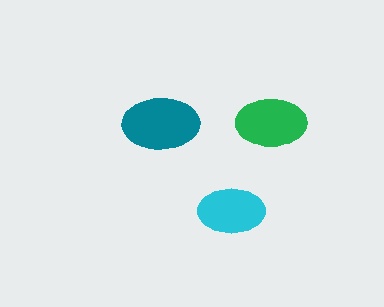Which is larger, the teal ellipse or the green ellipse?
The teal one.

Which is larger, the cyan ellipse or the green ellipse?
The green one.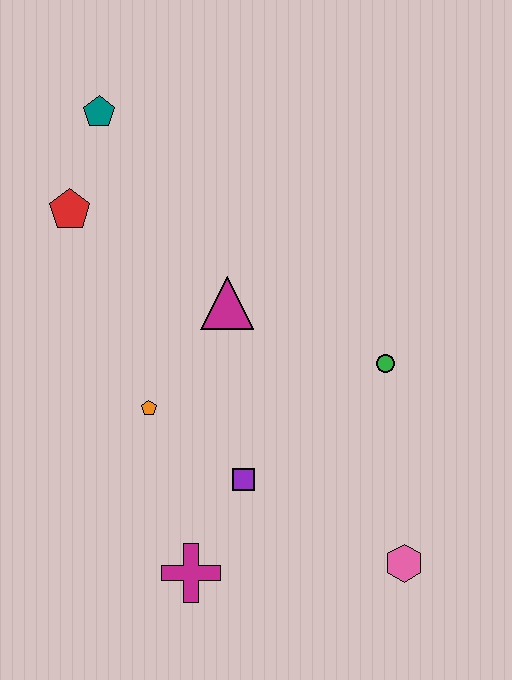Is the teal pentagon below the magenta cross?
No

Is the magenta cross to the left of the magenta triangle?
Yes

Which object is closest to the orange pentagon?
The purple square is closest to the orange pentagon.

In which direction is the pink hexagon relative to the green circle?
The pink hexagon is below the green circle.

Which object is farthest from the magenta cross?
The teal pentagon is farthest from the magenta cross.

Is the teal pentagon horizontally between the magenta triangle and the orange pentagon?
No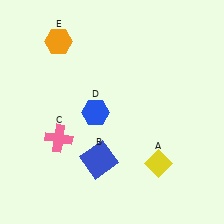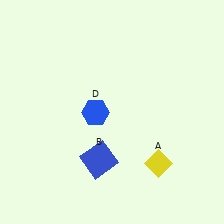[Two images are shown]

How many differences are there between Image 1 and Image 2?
There are 2 differences between the two images.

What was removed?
The orange hexagon (E), the pink cross (C) were removed in Image 2.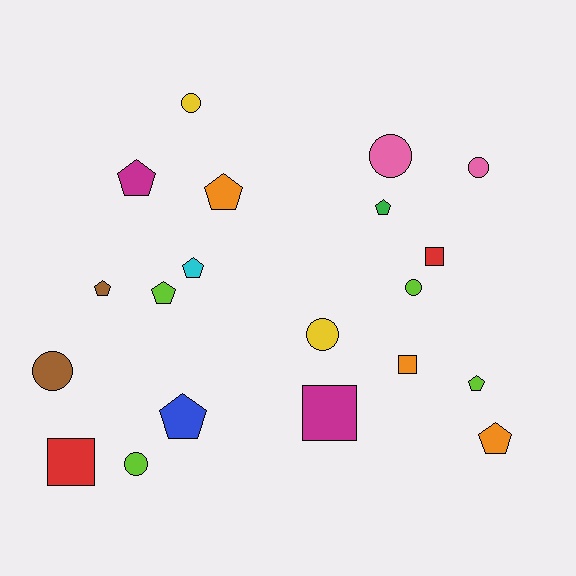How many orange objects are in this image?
There are 3 orange objects.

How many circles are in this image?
There are 7 circles.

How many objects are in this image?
There are 20 objects.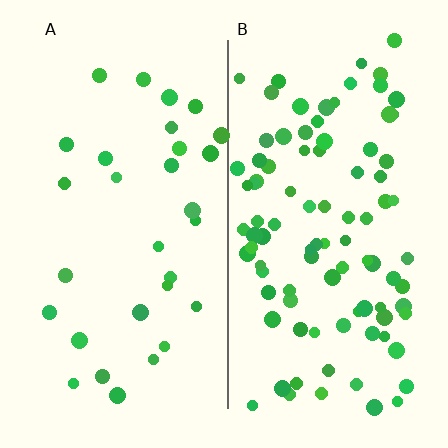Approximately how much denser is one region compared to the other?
Approximately 3.1× — region B over region A.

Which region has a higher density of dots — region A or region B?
B (the right).